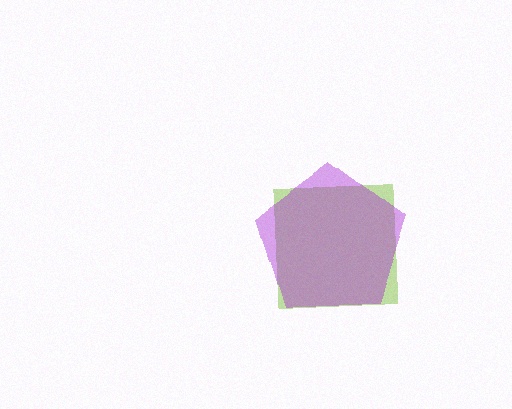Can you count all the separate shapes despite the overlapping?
Yes, there are 2 separate shapes.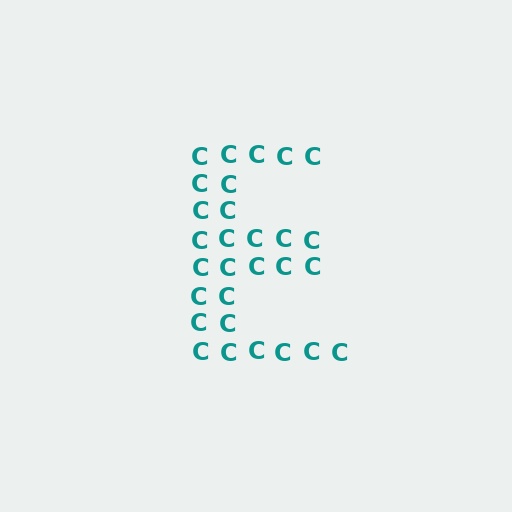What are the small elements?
The small elements are letter C's.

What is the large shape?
The large shape is the letter E.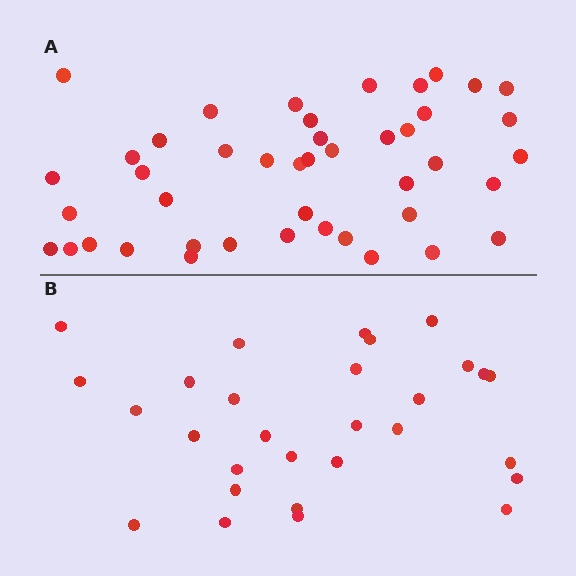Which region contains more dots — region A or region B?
Region A (the top region) has more dots.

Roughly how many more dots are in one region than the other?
Region A has approximately 15 more dots than region B.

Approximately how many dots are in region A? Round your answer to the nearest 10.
About 40 dots. (The exact count is 44, which rounds to 40.)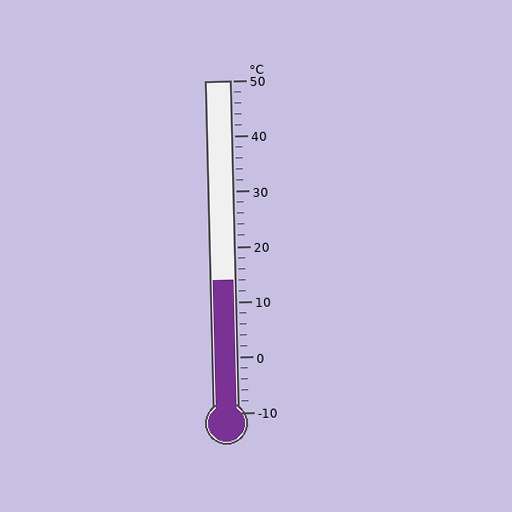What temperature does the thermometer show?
The thermometer shows approximately 14°C.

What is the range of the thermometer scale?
The thermometer scale ranges from -10°C to 50°C.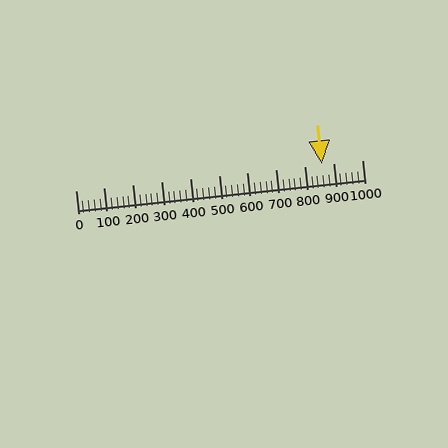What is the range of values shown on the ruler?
The ruler shows values from 0 to 1000.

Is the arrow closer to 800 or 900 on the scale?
The arrow is closer to 900.